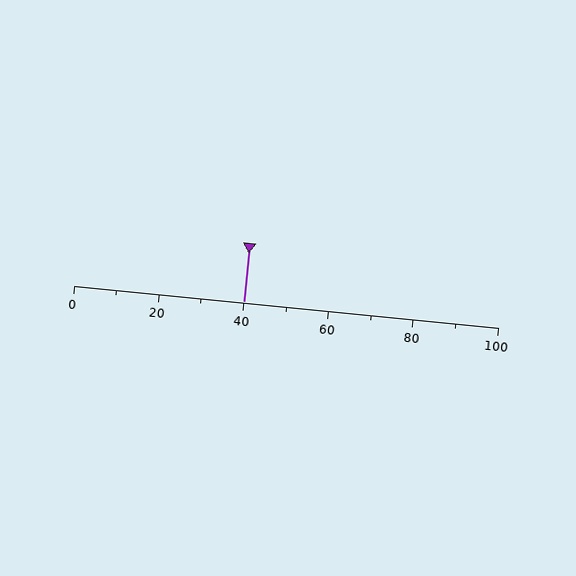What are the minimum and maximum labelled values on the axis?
The axis runs from 0 to 100.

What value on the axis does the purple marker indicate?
The marker indicates approximately 40.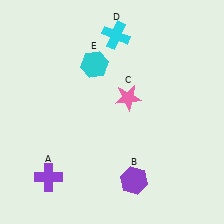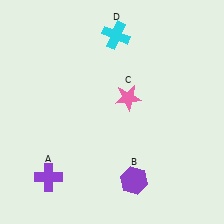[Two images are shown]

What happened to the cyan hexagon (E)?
The cyan hexagon (E) was removed in Image 2. It was in the top-left area of Image 1.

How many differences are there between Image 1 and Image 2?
There is 1 difference between the two images.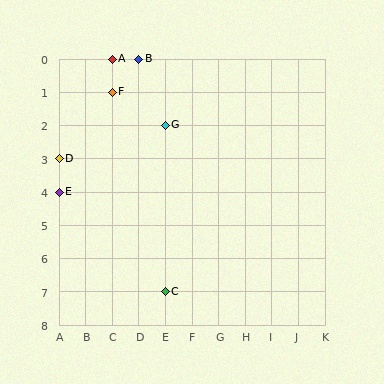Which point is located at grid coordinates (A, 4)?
Point E is at (A, 4).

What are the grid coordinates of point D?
Point D is at grid coordinates (A, 3).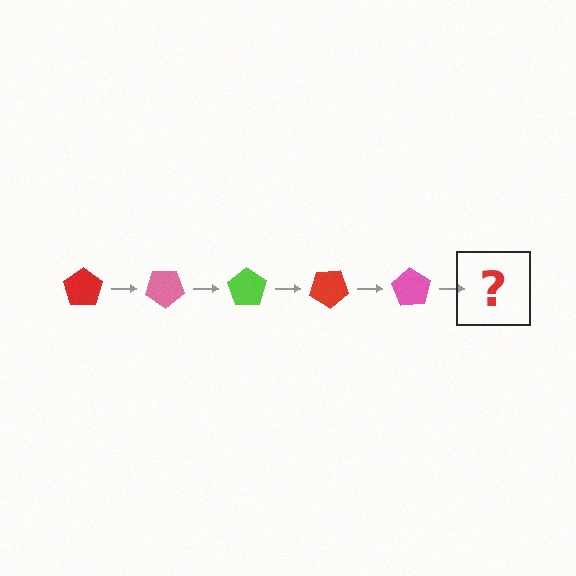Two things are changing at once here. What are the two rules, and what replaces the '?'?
The two rules are that it rotates 35 degrees each step and the color cycles through red, pink, and lime. The '?' should be a lime pentagon, rotated 175 degrees from the start.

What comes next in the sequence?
The next element should be a lime pentagon, rotated 175 degrees from the start.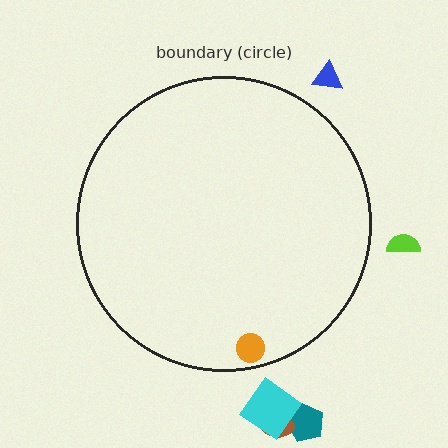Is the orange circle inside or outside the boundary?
Inside.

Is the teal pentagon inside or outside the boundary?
Outside.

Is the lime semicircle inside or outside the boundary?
Outside.